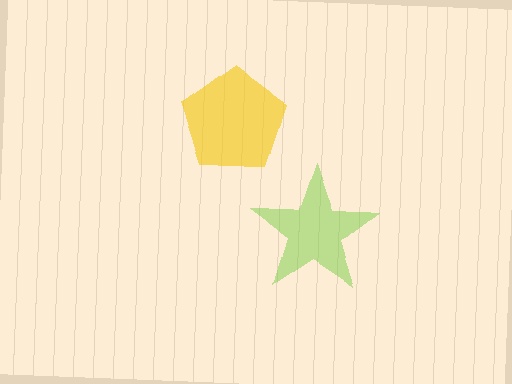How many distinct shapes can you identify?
There are 2 distinct shapes: a lime star, a yellow pentagon.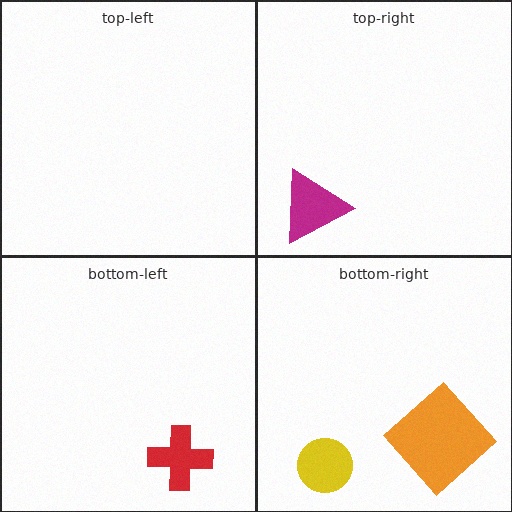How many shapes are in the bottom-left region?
1.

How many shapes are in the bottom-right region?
2.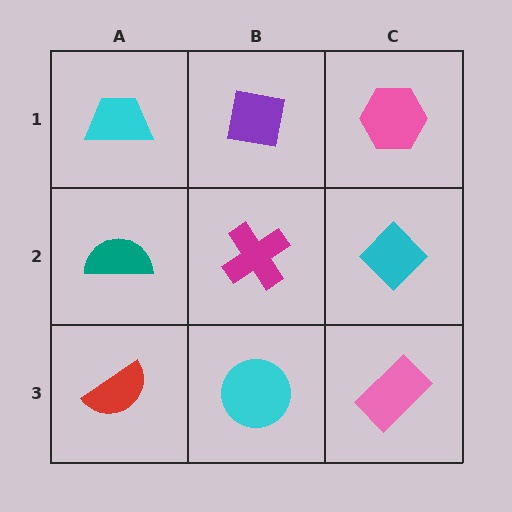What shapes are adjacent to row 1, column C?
A cyan diamond (row 2, column C), a purple square (row 1, column B).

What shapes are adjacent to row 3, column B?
A magenta cross (row 2, column B), a red semicircle (row 3, column A), a pink rectangle (row 3, column C).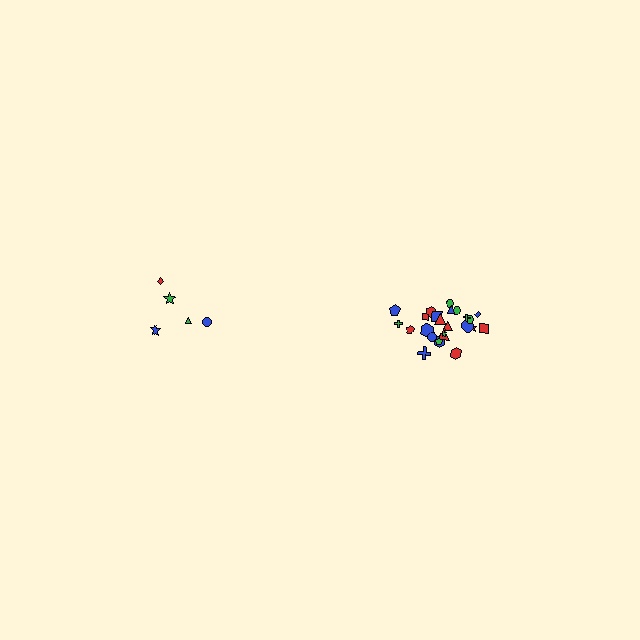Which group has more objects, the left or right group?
The right group.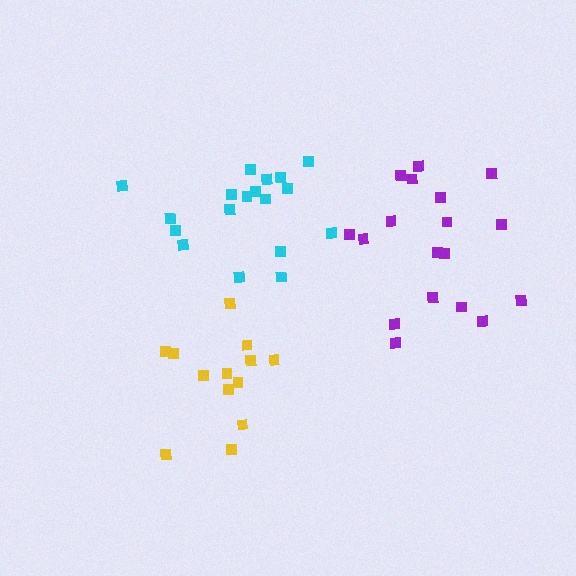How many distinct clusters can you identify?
There are 3 distinct clusters.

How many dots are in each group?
Group 1: 18 dots, Group 2: 18 dots, Group 3: 13 dots (49 total).